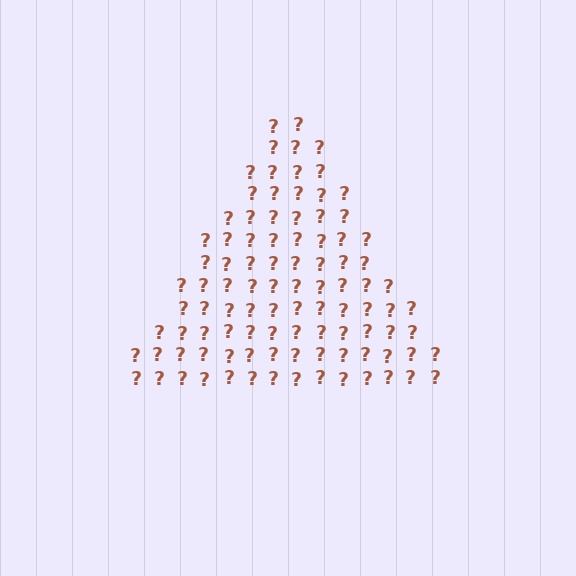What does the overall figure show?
The overall figure shows a triangle.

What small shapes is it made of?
It is made of small question marks.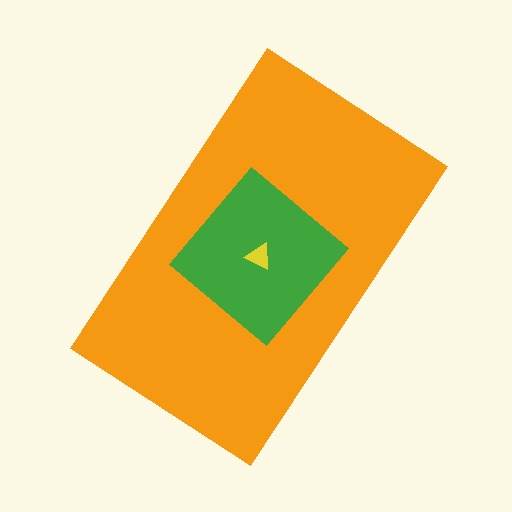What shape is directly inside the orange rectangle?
The green diamond.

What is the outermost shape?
The orange rectangle.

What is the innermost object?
The yellow triangle.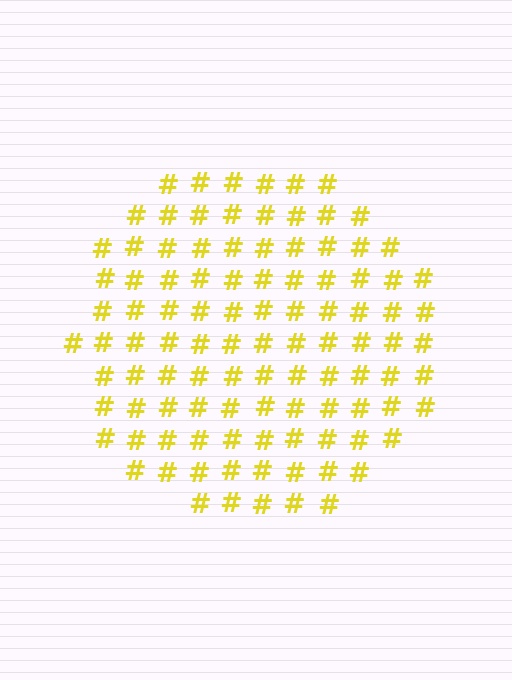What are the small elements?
The small elements are hash symbols.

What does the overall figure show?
The overall figure shows a circle.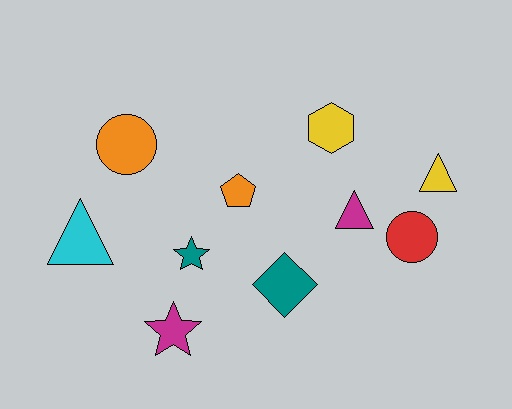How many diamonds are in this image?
There is 1 diamond.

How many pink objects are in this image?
There are no pink objects.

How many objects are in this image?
There are 10 objects.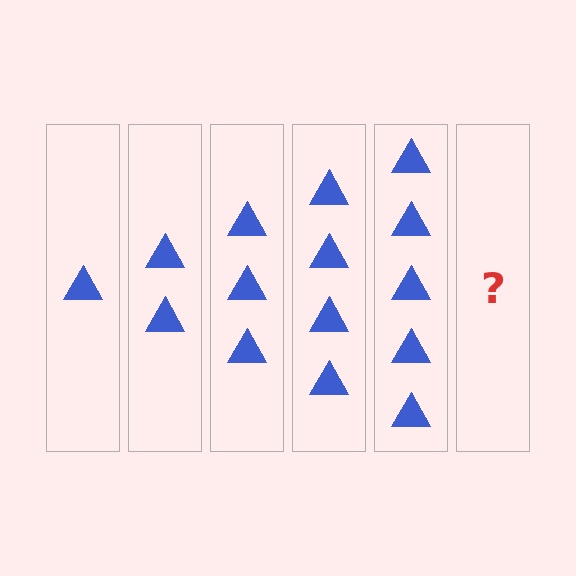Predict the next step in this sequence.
The next step is 6 triangles.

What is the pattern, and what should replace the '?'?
The pattern is that each step adds one more triangle. The '?' should be 6 triangles.